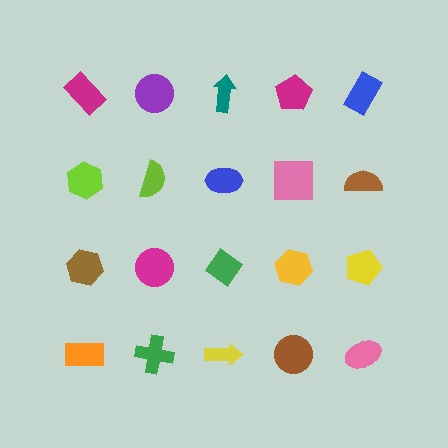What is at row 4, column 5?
A pink ellipse.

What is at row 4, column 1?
An orange rectangle.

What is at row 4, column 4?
A brown circle.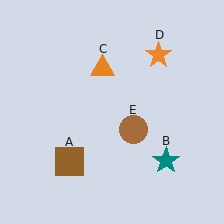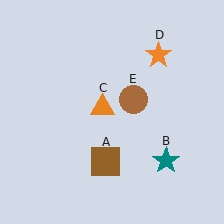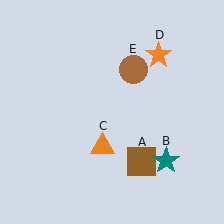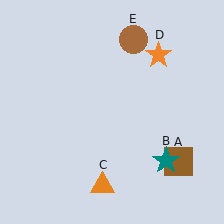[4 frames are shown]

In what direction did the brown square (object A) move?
The brown square (object A) moved right.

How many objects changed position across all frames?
3 objects changed position: brown square (object A), orange triangle (object C), brown circle (object E).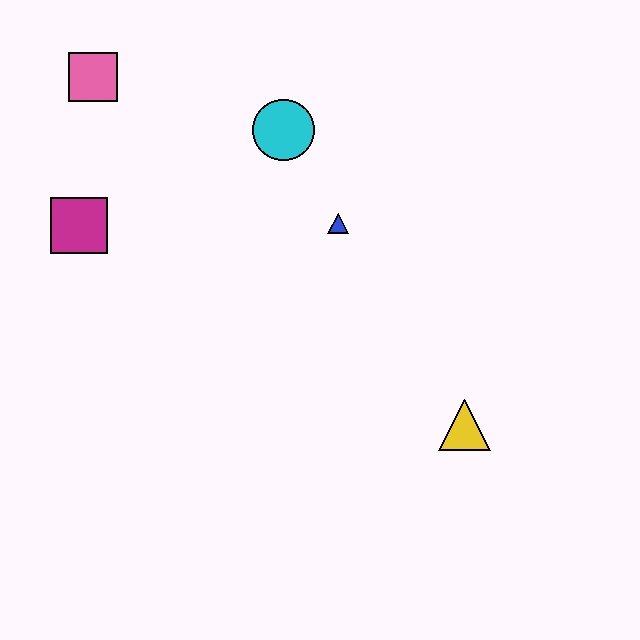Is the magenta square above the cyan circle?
No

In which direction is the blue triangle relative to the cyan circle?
The blue triangle is below the cyan circle.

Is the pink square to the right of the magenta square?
Yes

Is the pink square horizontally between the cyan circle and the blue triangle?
No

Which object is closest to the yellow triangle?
The blue triangle is closest to the yellow triangle.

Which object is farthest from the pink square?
The yellow triangle is farthest from the pink square.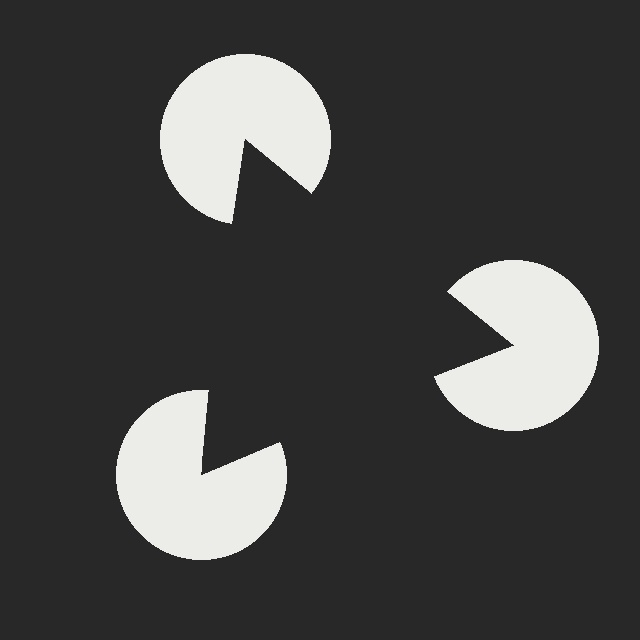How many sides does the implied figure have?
3 sides.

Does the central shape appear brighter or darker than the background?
It typically appears slightly darker than the background, even though no actual brightness change is drawn.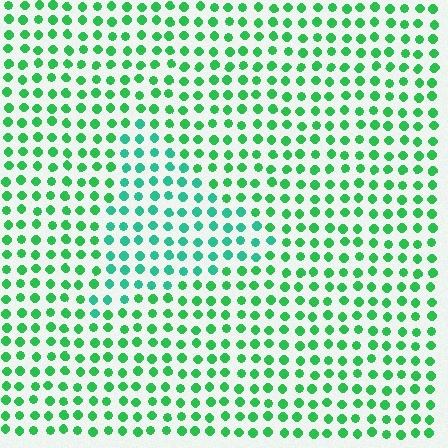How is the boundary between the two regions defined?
The boundary is defined purely by a slight shift in hue (about 28 degrees). Spacing, size, and orientation are identical on both sides.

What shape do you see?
I see a triangle.